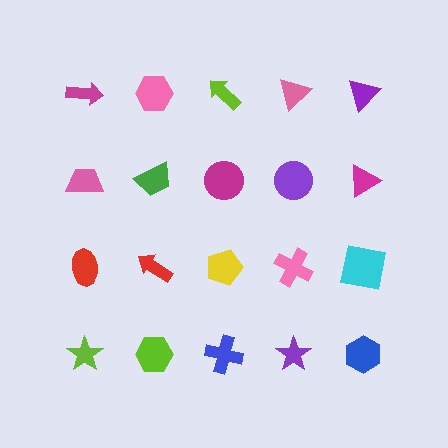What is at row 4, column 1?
A lime star.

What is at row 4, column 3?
A blue cross.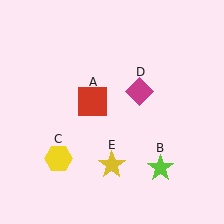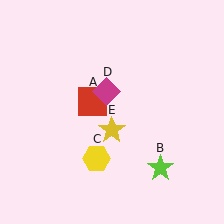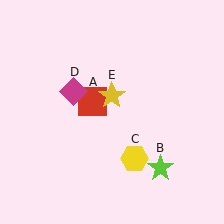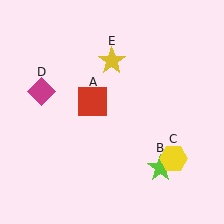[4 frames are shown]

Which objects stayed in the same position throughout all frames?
Red square (object A) and lime star (object B) remained stationary.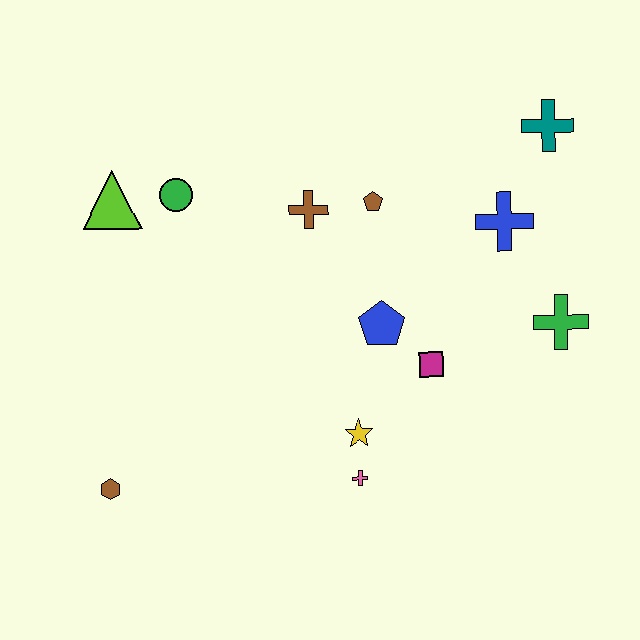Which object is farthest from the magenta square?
The lime triangle is farthest from the magenta square.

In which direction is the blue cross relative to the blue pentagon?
The blue cross is to the right of the blue pentagon.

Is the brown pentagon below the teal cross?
Yes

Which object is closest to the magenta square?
The blue pentagon is closest to the magenta square.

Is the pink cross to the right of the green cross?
No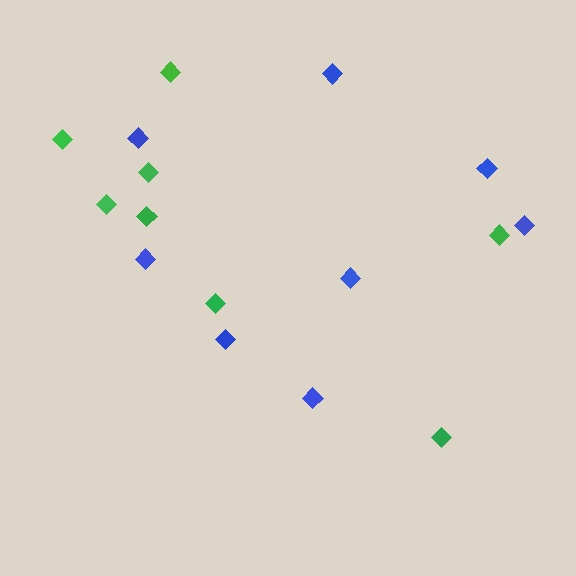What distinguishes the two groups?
There are 2 groups: one group of blue diamonds (8) and one group of green diamonds (8).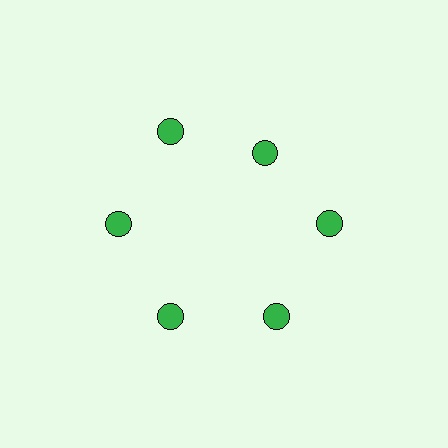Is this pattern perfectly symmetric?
No. The 6 green circles are arranged in a ring, but one element near the 1 o'clock position is pulled inward toward the center, breaking the 6-fold rotational symmetry.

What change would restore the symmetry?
The symmetry would be restored by moving it outward, back onto the ring so that all 6 circles sit at equal angles and equal distance from the center.